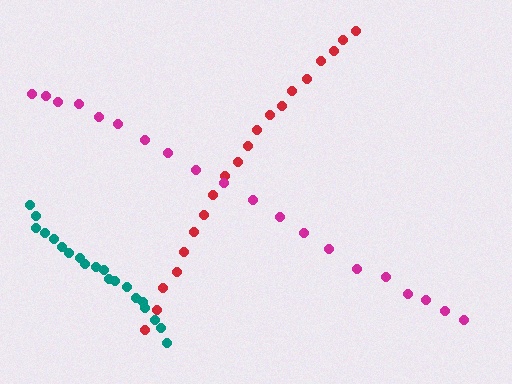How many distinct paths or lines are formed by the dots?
There are 3 distinct paths.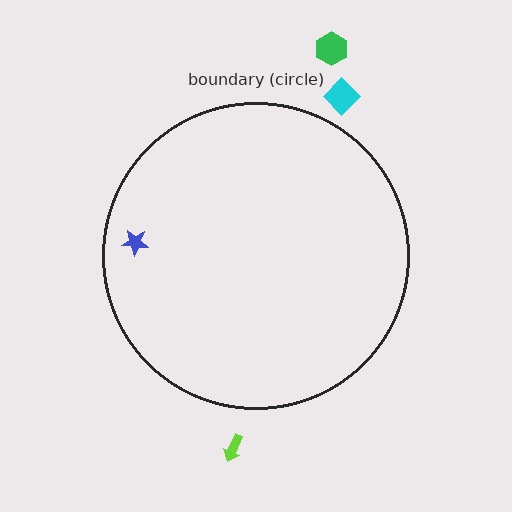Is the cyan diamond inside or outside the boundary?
Outside.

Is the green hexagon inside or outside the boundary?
Outside.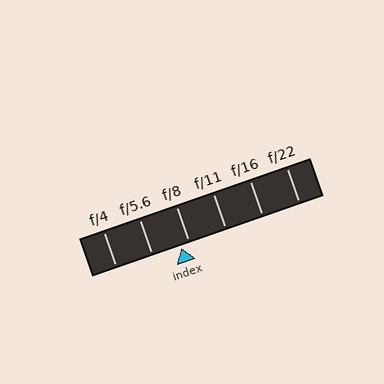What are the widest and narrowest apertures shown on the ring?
The widest aperture shown is f/4 and the narrowest is f/22.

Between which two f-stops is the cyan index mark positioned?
The index mark is between f/5.6 and f/8.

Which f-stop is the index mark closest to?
The index mark is closest to f/8.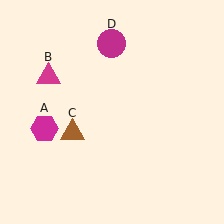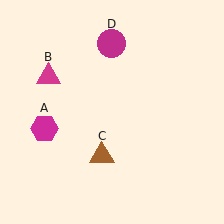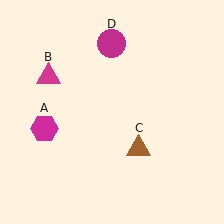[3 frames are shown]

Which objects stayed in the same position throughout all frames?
Magenta hexagon (object A) and magenta triangle (object B) and magenta circle (object D) remained stationary.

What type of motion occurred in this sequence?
The brown triangle (object C) rotated counterclockwise around the center of the scene.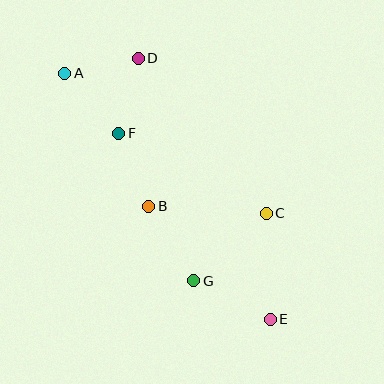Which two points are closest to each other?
Points A and D are closest to each other.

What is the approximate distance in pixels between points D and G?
The distance between D and G is approximately 229 pixels.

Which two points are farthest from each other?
Points A and E are farthest from each other.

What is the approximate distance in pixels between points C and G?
The distance between C and G is approximately 99 pixels.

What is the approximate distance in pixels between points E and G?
The distance between E and G is approximately 86 pixels.